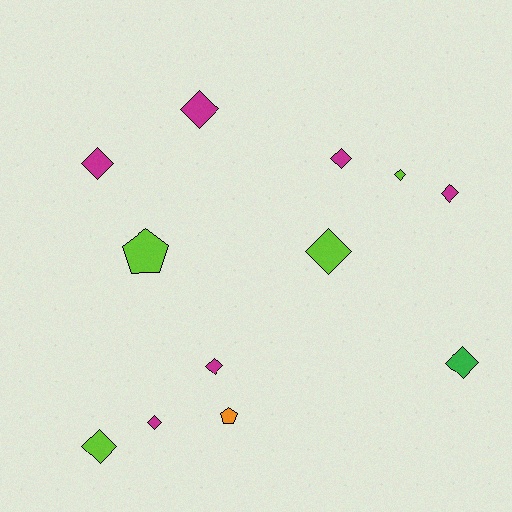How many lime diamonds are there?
There are 3 lime diamonds.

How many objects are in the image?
There are 12 objects.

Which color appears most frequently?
Magenta, with 6 objects.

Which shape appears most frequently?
Diamond, with 10 objects.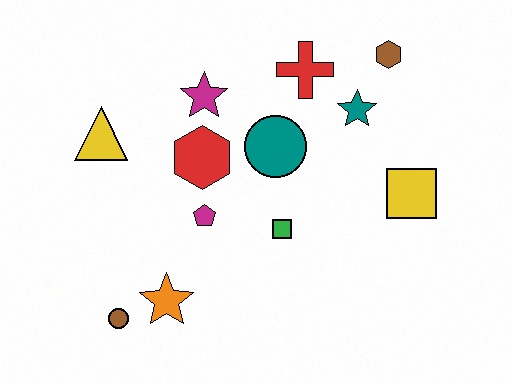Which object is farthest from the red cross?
The brown circle is farthest from the red cross.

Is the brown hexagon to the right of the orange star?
Yes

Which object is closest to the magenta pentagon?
The red hexagon is closest to the magenta pentagon.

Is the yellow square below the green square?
No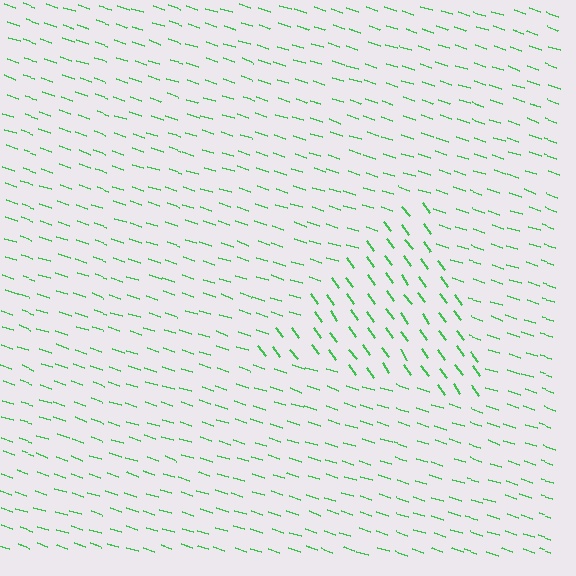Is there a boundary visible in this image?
Yes, there is a texture boundary formed by a change in line orientation.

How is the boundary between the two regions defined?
The boundary is defined purely by a change in line orientation (approximately 36 degrees difference). All lines are the same color and thickness.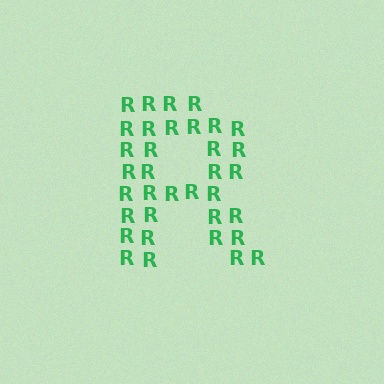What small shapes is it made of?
It is made of small letter R's.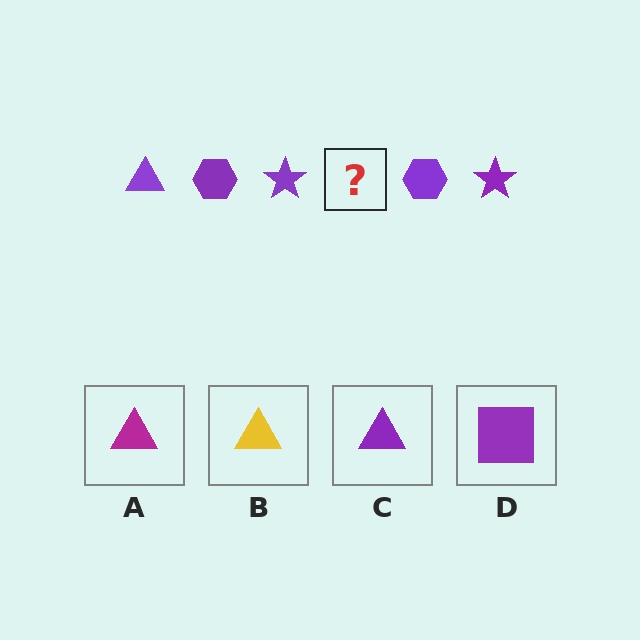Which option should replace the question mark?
Option C.